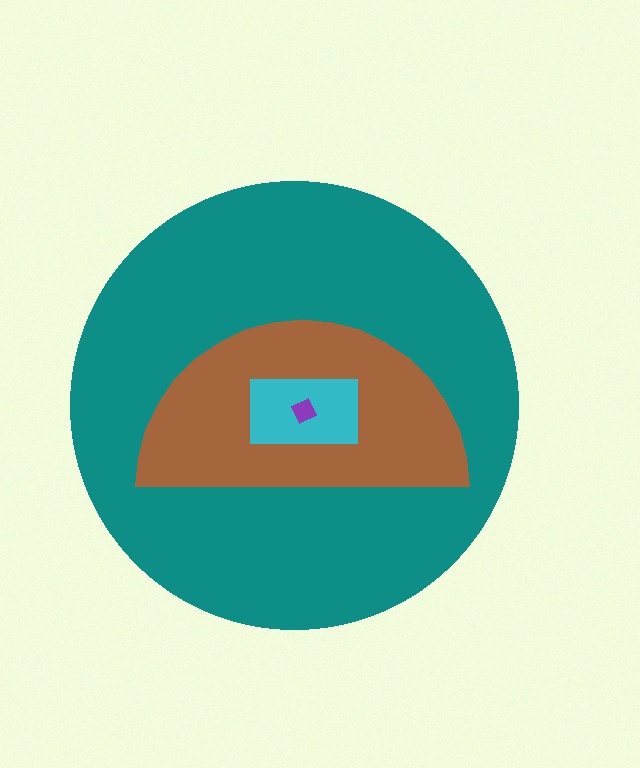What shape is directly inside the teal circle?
The brown semicircle.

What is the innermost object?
The purple diamond.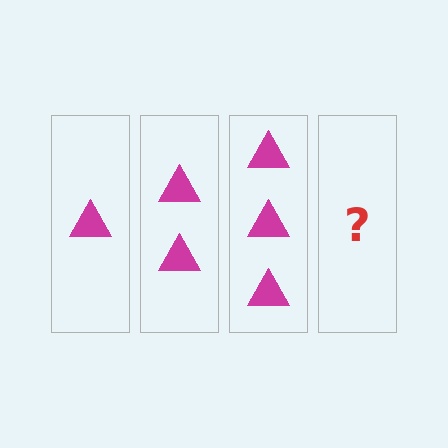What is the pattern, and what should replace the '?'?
The pattern is that each step adds one more triangle. The '?' should be 4 triangles.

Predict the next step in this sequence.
The next step is 4 triangles.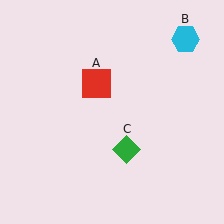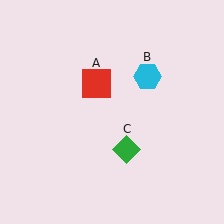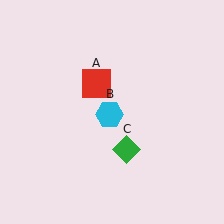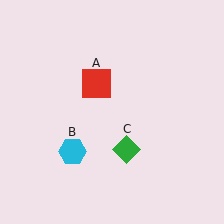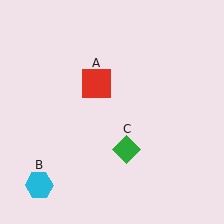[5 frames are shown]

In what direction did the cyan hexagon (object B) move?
The cyan hexagon (object B) moved down and to the left.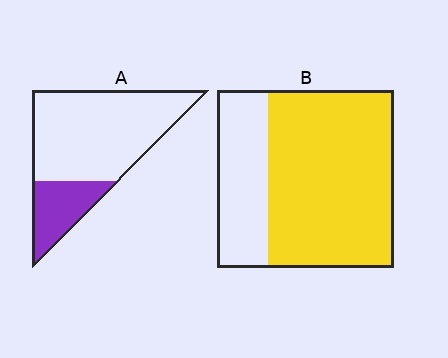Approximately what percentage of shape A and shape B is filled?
A is approximately 25% and B is approximately 70%.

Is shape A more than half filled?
No.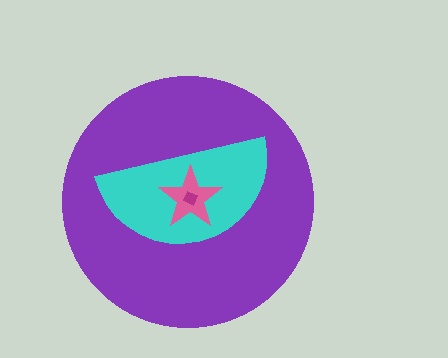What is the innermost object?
The magenta diamond.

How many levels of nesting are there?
4.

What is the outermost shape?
The purple circle.